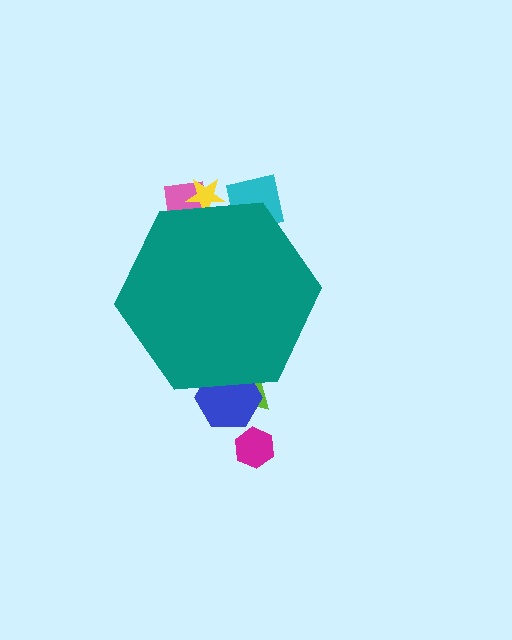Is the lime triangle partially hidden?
Yes, the lime triangle is partially hidden behind the teal hexagon.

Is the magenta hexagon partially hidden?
No, the magenta hexagon is fully visible.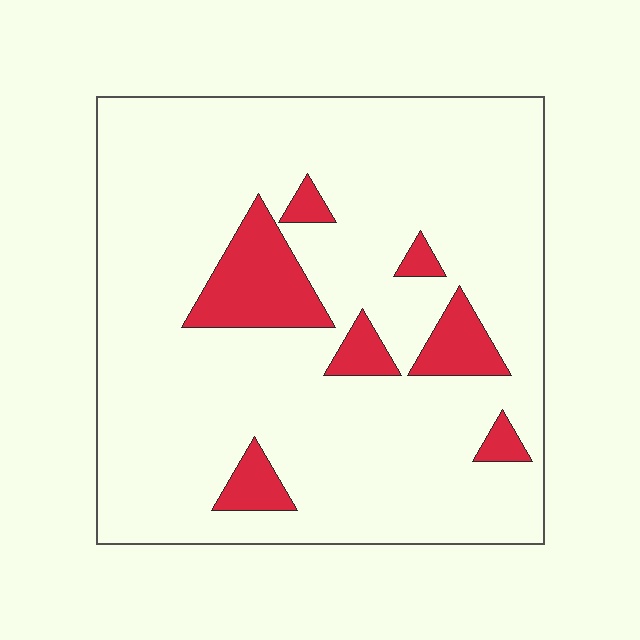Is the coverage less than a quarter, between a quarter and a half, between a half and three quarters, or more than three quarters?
Less than a quarter.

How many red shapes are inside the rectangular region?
7.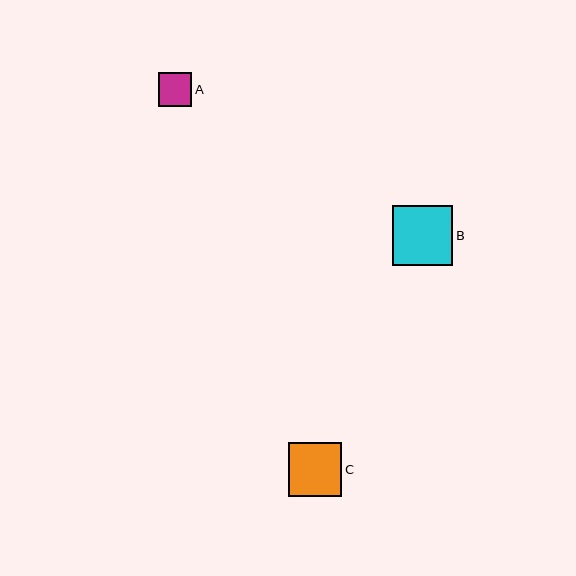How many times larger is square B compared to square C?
Square B is approximately 1.1 times the size of square C.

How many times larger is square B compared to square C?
Square B is approximately 1.1 times the size of square C.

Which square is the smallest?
Square A is the smallest with a size of approximately 33 pixels.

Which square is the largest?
Square B is the largest with a size of approximately 60 pixels.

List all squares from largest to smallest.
From largest to smallest: B, C, A.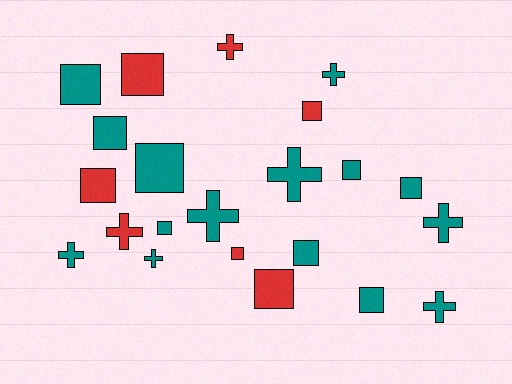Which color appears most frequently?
Teal, with 15 objects.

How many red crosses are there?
There are 2 red crosses.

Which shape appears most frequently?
Square, with 13 objects.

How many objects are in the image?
There are 22 objects.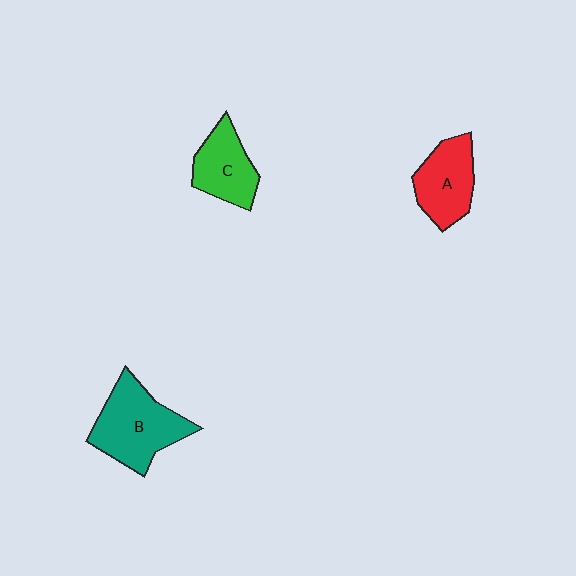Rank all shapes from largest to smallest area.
From largest to smallest: B (teal), A (red), C (green).